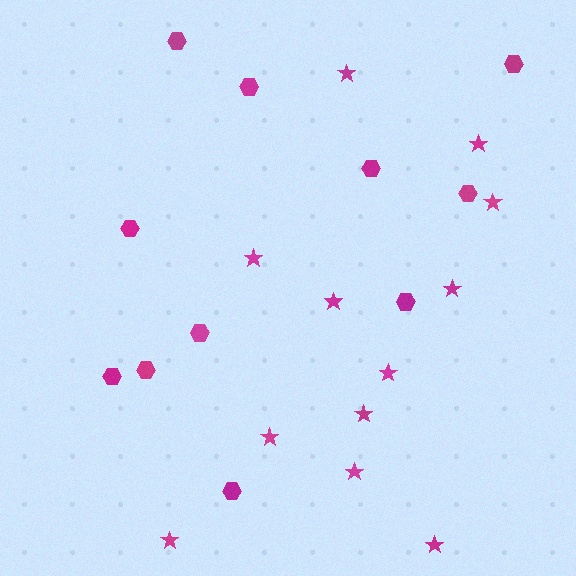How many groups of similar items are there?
There are 2 groups: one group of hexagons (11) and one group of stars (12).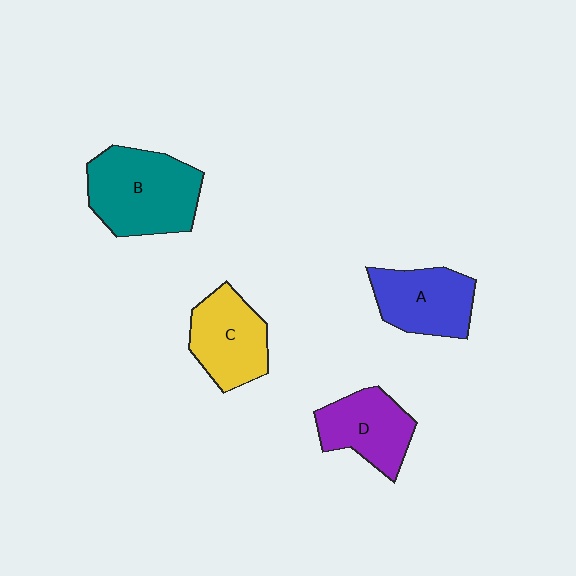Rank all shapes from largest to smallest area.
From largest to smallest: B (teal), C (yellow), A (blue), D (purple).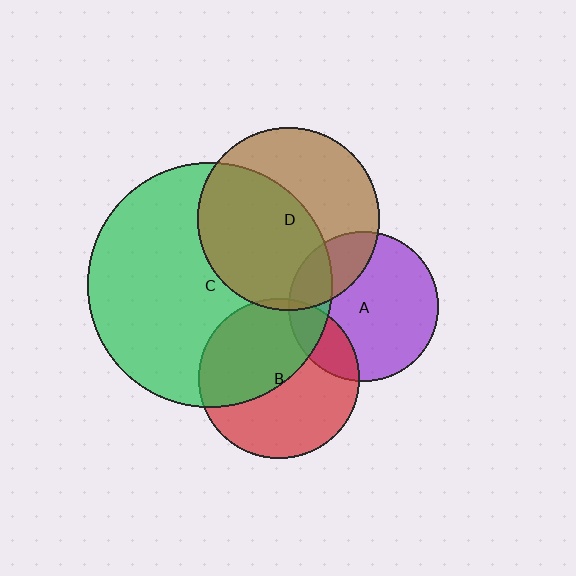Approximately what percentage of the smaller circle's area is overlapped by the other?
Approximately 20%.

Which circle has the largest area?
Circle C (green).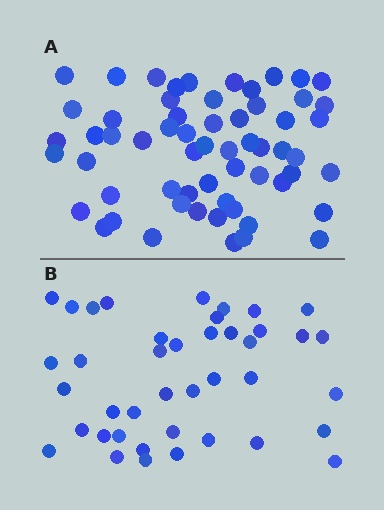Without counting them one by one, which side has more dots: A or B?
Region A (the top region) has more dots.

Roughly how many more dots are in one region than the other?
Region A has approximately 20 more dots than region B.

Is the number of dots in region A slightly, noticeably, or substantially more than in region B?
Region A has substantially more. The ratio is roughly 1.5 to 1.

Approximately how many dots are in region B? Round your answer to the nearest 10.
About 40 dots. (The exact count is 41, which rounds to 40.)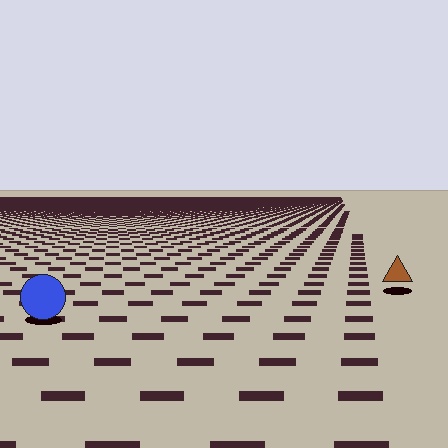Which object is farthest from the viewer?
The brown triangle is farthest from the viewer. It appears smaller and the ground texture around it is denser.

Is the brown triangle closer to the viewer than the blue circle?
No. The blue circle is closer — you can tell from the texture gradient: the ground texture is coarser near it.